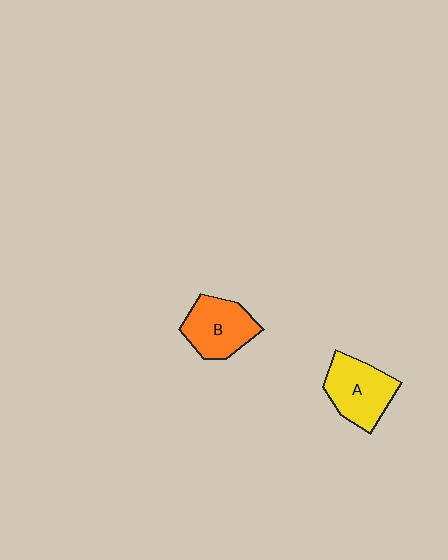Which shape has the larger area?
Shape A (yellow).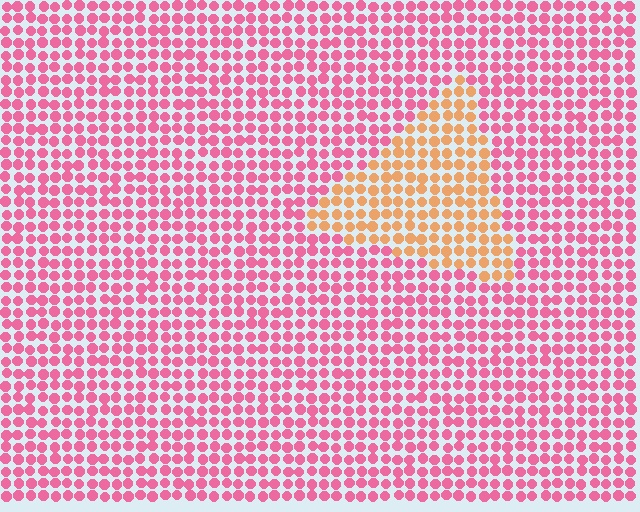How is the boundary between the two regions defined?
The boundary is defined purely by a slight shift in hue (about 51 degrees). Spacing, size, and orientation are identical on both sides.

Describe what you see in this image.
The image is filled with small pink elements in a uniform arrangement. A triangle-shaped region is visible where the elements are tinted to a slightly different hue, forming a subtle color boundary.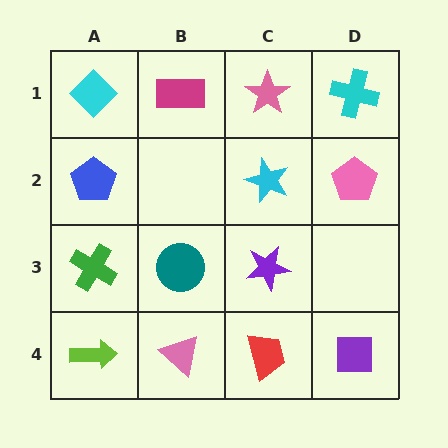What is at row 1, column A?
A cyan diamond.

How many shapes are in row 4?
4 shapes.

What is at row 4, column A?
A lime arrow.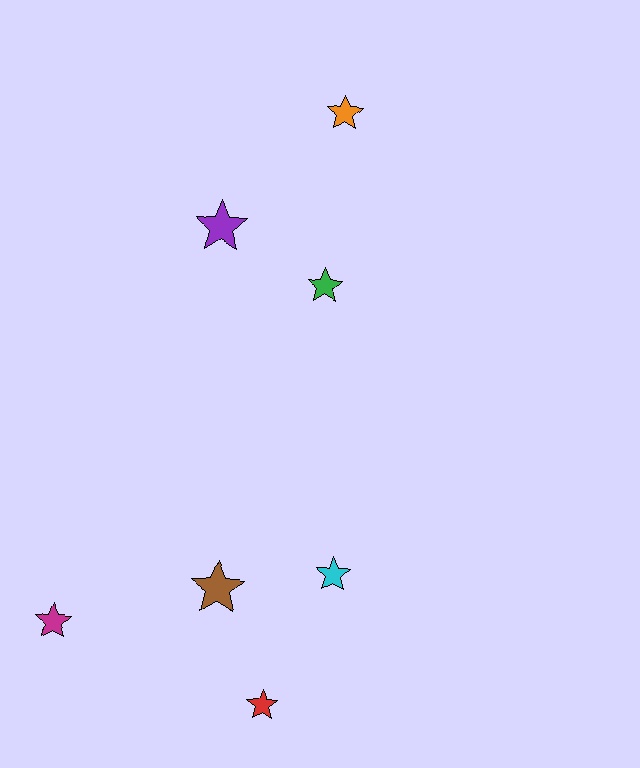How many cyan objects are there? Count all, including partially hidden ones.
There is 1 cyan object.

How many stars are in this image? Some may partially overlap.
There are 7 stars.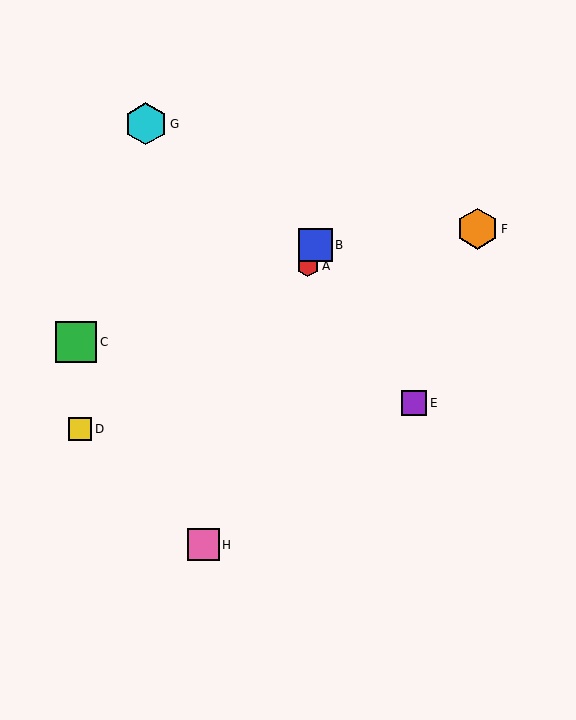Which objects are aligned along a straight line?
Objects A, B, H are aligned along a straight line.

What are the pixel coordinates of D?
Object D is at (80, 429).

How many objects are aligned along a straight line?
3 objects (A, B, H) are aligned along a straight line.